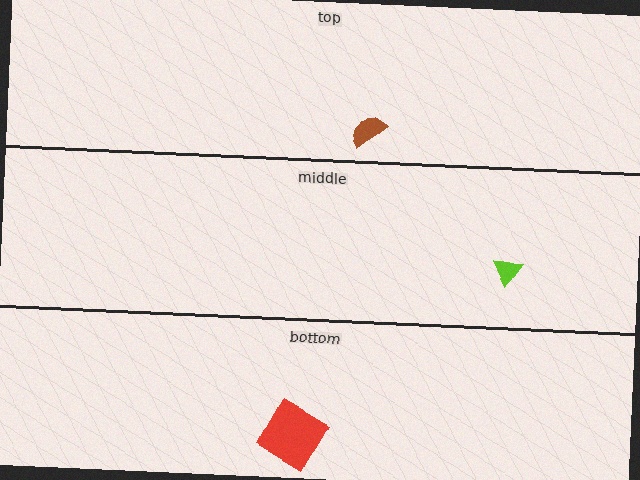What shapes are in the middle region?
The lime triangle.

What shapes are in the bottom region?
The red square.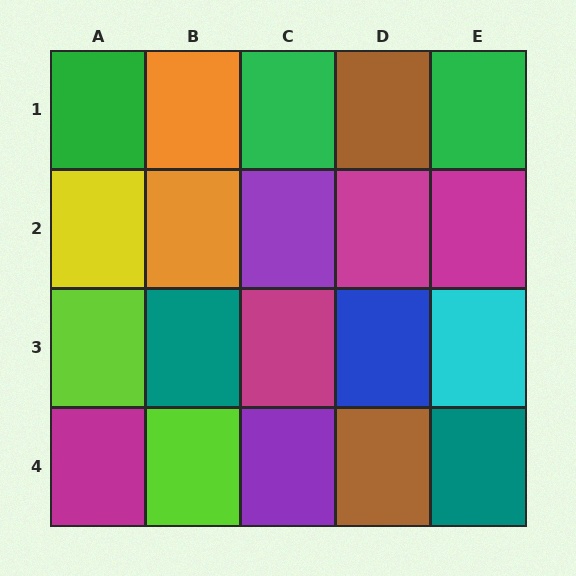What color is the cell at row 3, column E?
Cyan.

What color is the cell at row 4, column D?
Brown.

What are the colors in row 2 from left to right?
Yellow, orange, purple, magenta, magenta.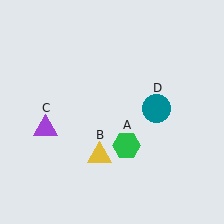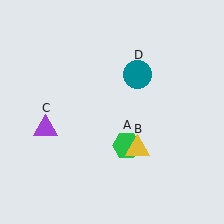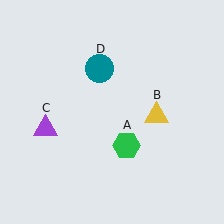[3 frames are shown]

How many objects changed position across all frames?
2 objects changed position: yellow triangle (object B), teal circle (object D).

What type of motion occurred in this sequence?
The yellow triangle (object B), teal circle (object D) rotated counterclockwise around the center of the scene.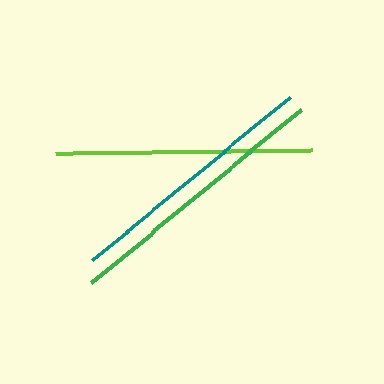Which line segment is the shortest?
The lime line is the shortest at approximately 257 pixels.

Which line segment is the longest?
The green line is the longest at approximately 272 pixels.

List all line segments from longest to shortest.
From longest to shortest: green, teal, lime.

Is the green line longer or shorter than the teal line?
The green line is longer than the teal line.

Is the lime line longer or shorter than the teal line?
The teal line is longer than the lime line.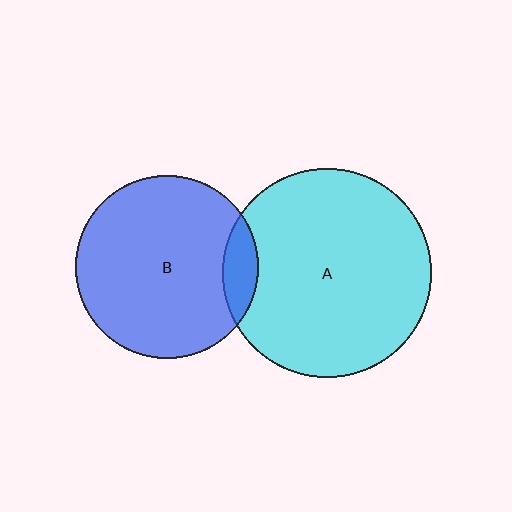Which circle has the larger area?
Circle A (cyan).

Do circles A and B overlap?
Yes.